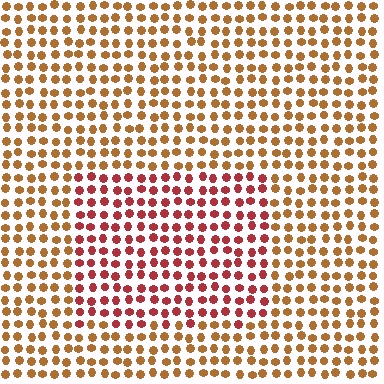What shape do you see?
I see a rectangle.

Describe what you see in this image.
The image is filled with small brown elements in a uniform arrangement. A rectangle-shaped region is visible where the elements are tinted to a slightly different hue, forming a subtle color boundary.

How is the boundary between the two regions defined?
The boundary is defined purely by a slight shift in hue (about 36 degrees). Spacing, size, and orientation are identical on both sides.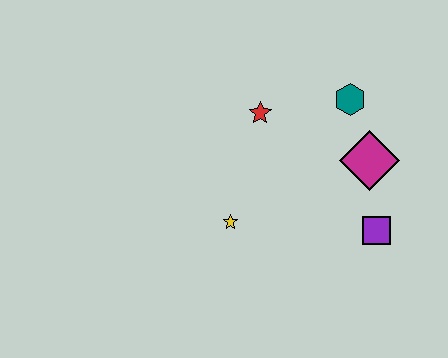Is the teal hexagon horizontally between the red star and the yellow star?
No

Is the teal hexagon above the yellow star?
Yes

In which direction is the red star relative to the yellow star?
The red star is above the yellow star.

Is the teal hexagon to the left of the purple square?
Yes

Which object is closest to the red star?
The teal hexagon is closest to the red star.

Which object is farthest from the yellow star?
The teal hexagon is farthest from the yellow star.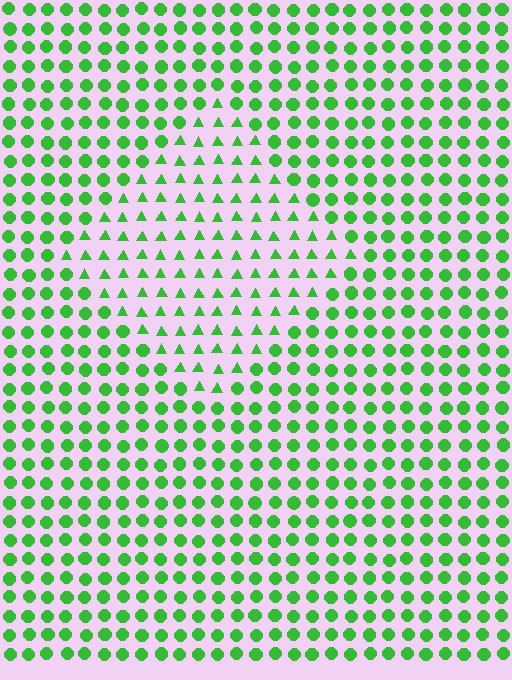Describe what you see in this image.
The image is filled with small green elements arranged in a uniform grid. A diamond-shaped region contains triangles, while the surrounding area contains circles. The boundary is defined purely by the change in element shape.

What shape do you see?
I see a diamond.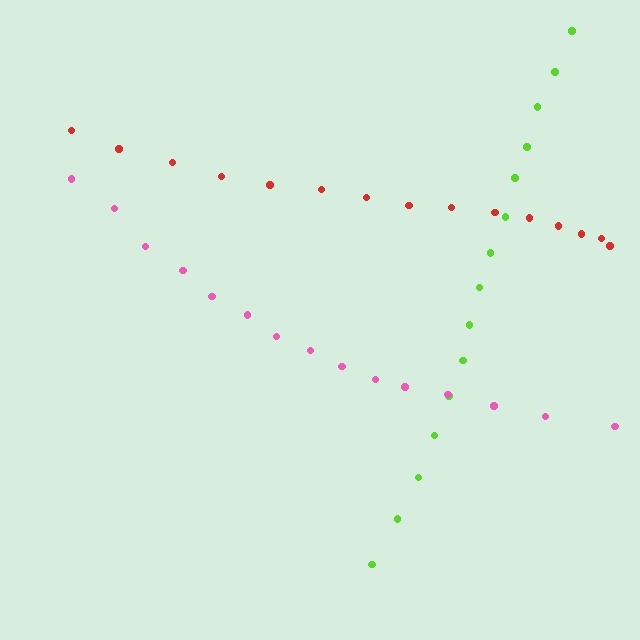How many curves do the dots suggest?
There are 3 distinct paths.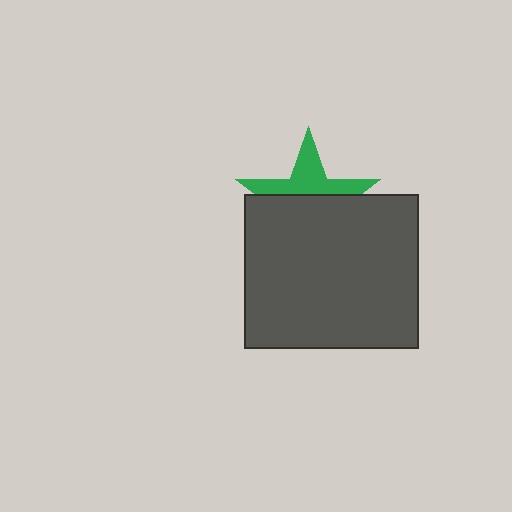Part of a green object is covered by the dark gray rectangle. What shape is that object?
It is a star.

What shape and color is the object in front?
The object in front is a dark gray rectangle.